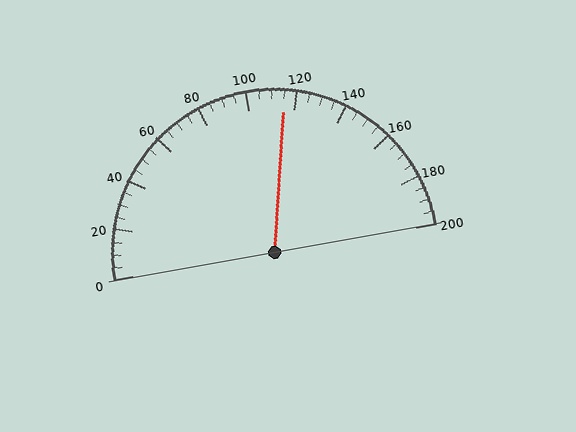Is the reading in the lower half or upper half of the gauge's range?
The reading is in the upper half of the range (0 to 200).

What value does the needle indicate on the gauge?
The needle indicates approximately 115.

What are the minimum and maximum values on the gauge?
The gauge ranges from 0 to 200.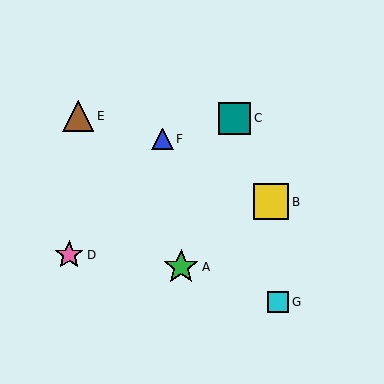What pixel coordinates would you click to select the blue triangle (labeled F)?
Click at (163, 139) to select the blue triangle F.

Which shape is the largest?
The yellow square (labeled B) is the largest.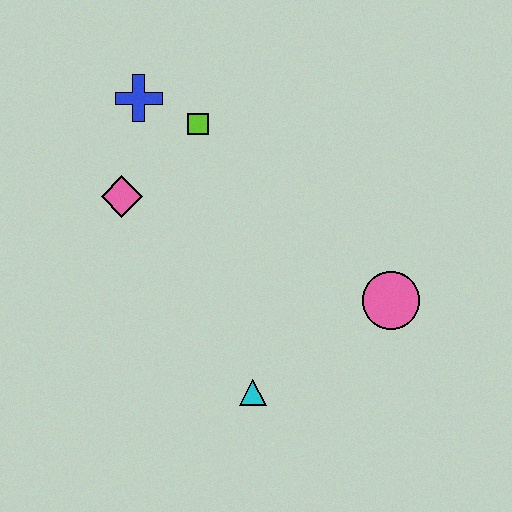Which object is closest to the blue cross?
The lime square is closest to the blue cross.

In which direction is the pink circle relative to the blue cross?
The pink circle is to the right of the blue cross.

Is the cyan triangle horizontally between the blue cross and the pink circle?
Yes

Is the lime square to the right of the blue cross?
Yes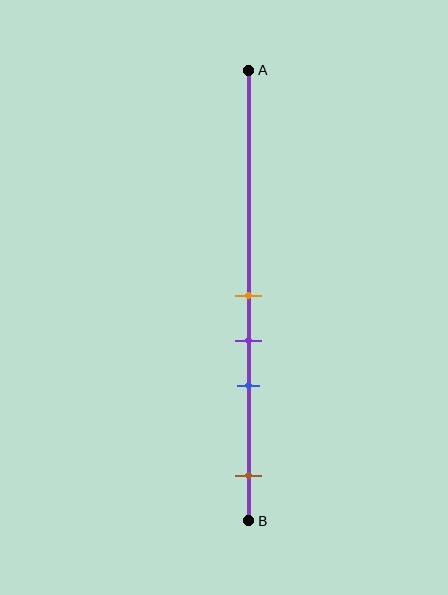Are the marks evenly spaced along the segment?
No, the marks are not evenly spaced.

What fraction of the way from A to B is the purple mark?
The purple mark is approximately 60% (0.6) of the way from A to B.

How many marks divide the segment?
There are 4 marks dividing the segment.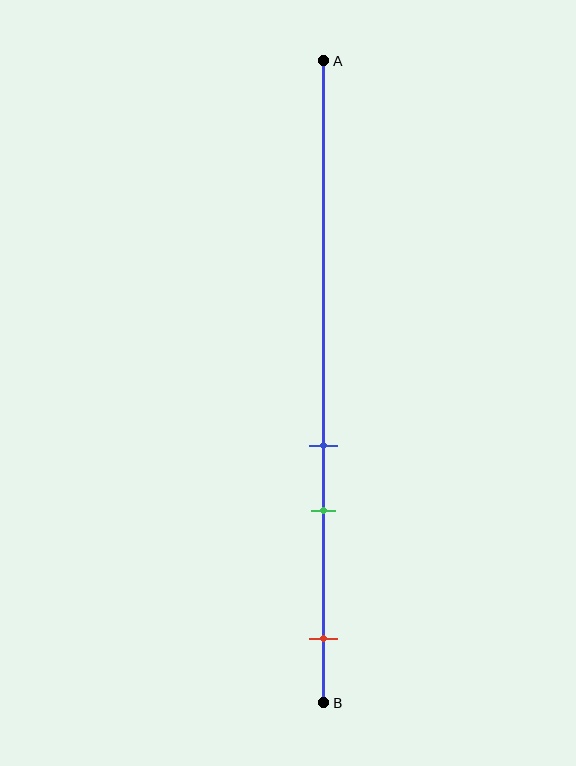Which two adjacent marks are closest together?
The blue and green marks are the closest adjacent pair.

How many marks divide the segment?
There are 3 marks dividing the segment.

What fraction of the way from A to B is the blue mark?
The blue mark is approximately 60% (0.6) of the way from A to B.